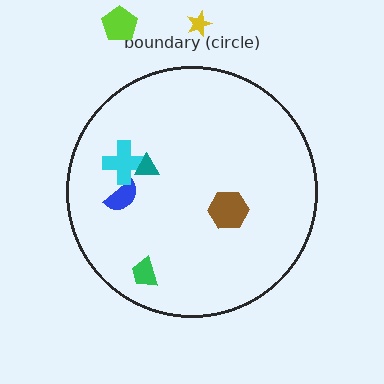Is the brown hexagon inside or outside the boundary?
Inside.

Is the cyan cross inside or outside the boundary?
Inside.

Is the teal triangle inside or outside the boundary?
Inside.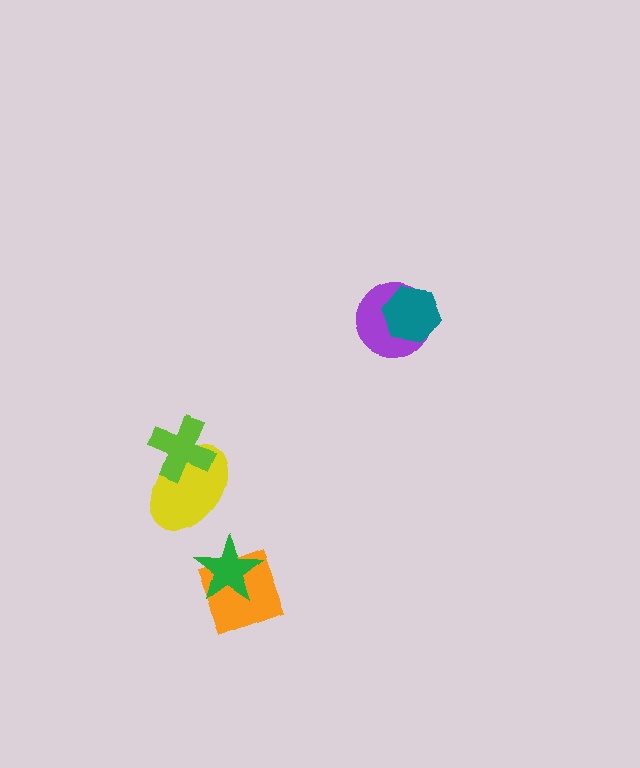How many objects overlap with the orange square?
1 object overlaps with the orange square.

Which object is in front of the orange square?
The green star is in front of the orange square.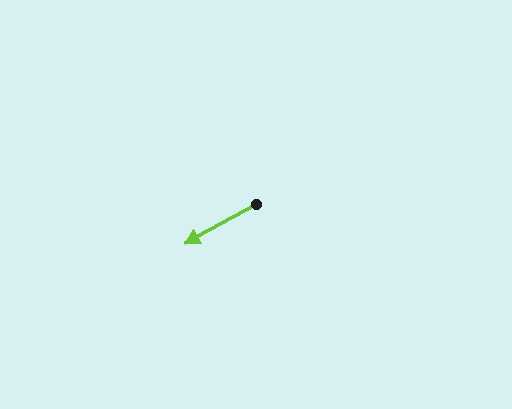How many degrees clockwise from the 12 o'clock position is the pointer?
Approximately 241 degrees.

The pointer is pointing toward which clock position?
Roughly 8 o'clock.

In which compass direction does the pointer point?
Southwest.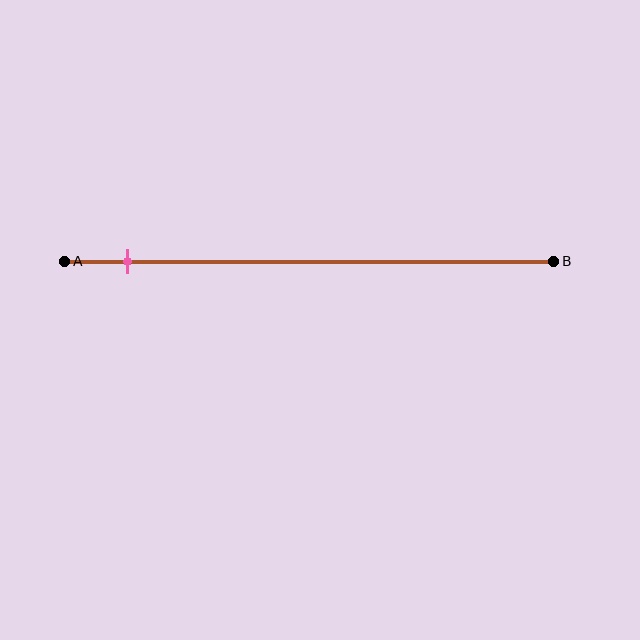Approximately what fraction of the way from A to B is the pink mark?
The pink mark is approximately 15% of the way from A to B.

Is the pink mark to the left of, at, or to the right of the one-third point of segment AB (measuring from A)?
The pink mark is to the left of the one-third point of segment AB.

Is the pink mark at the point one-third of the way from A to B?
No, the mark is at about 15% from A, not at the 33% one-third point.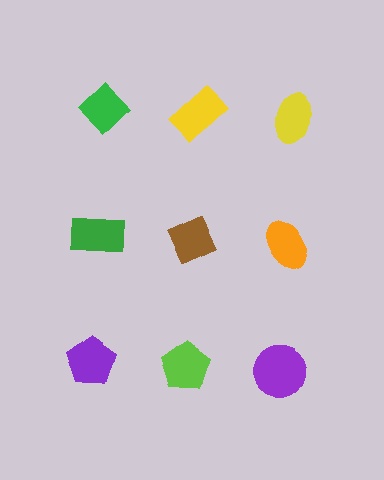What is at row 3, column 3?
A purple circle.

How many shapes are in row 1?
3 shapes.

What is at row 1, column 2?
A yellow rectangle.